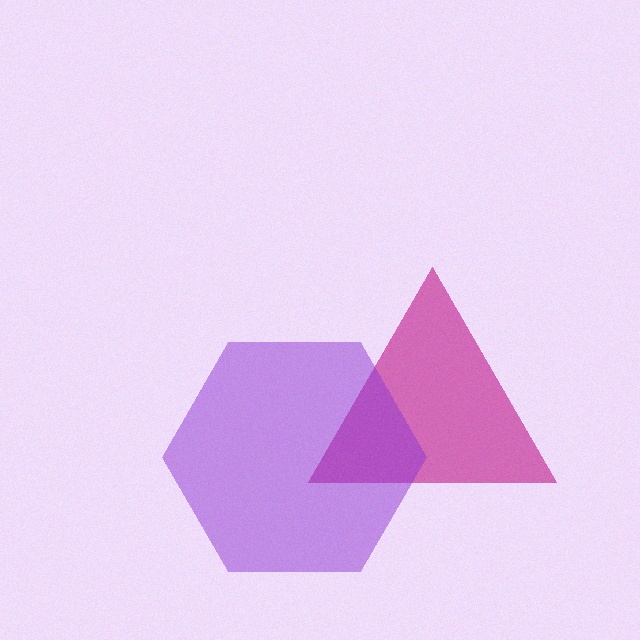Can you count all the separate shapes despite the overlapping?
Yes, there are 2 separate shapes.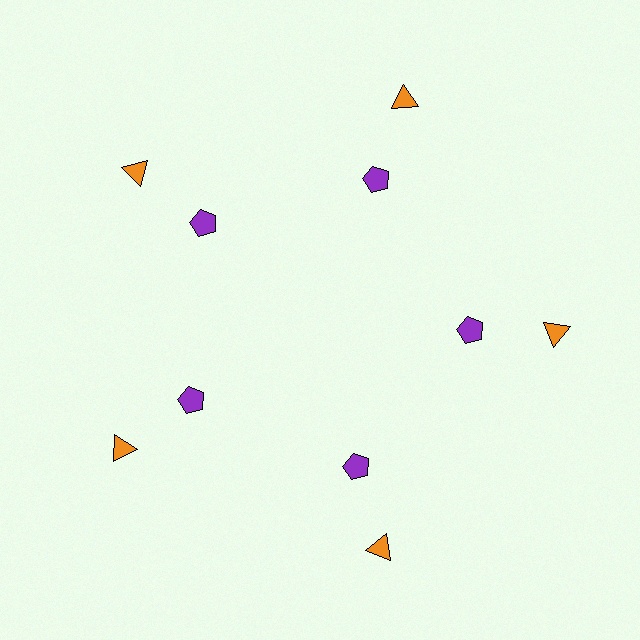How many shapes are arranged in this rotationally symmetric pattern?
There are 10 shapes, arranged in 5 groups of 2.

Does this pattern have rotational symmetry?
Yes, this pattern has 5-fold rotational symmetry. It looks the same after rotating 72 degrees around the center.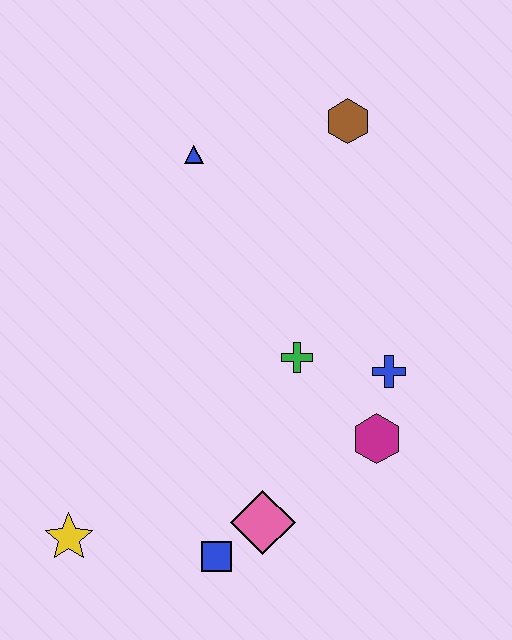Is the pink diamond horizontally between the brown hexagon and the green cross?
No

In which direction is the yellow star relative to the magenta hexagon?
The yellow star is to the left of the magenta hexagon.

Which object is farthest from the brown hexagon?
The yellow star is farthest from the brown hexagon.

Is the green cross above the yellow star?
Yes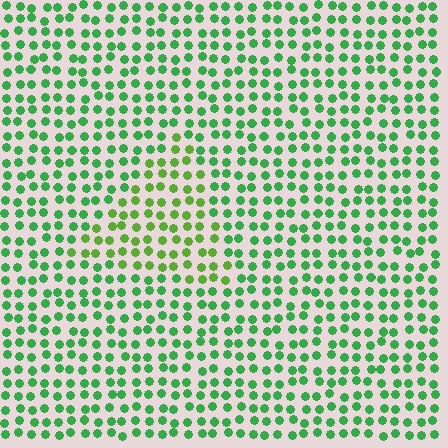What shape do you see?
I see a triangle.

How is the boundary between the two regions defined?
The boundary is defined purely by a slight shift in hue (about 31 degrees). Spacing, size, and orientation are identical on both sides.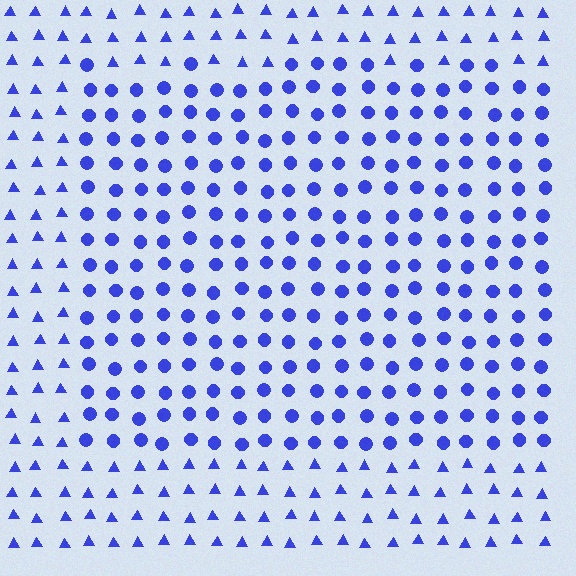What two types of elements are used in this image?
The image uses circles inside the rectangle region and triangles outside it.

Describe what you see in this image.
The image is filled with small blue elements arranged in a uniform grid. A rectangle-shaped region contains circles, while the surrounding area contains triangles. The boundary is defined purely by the change in element shape.